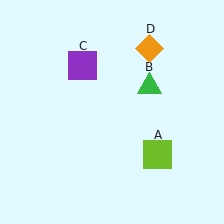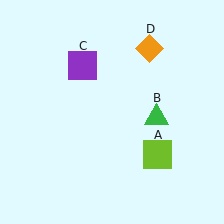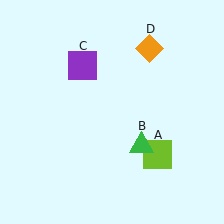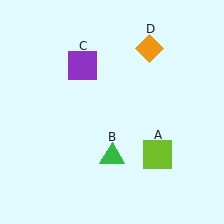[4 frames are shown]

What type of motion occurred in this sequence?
The green triangle (object B) rotated clockwise around the center of the scene.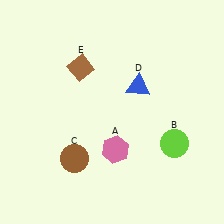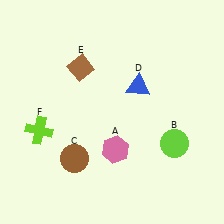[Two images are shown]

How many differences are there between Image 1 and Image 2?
There is 1 difference between the two images.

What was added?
A lime cross (F) was added in Image 2.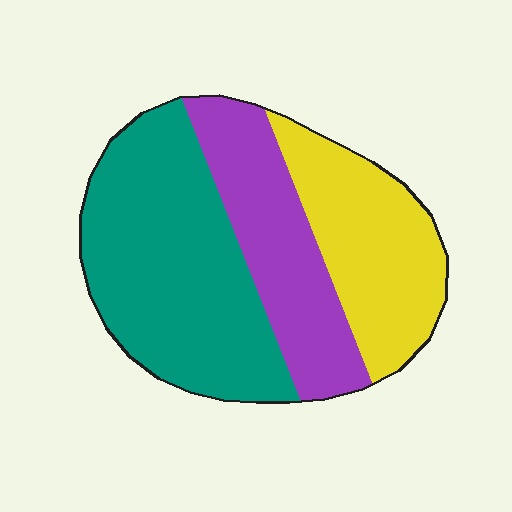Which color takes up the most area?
Teal, at roughly 45%.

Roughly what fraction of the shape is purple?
Purple takes up between a quarter and a half of the shape.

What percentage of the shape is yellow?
Yellow covers roughly 30% of the shape.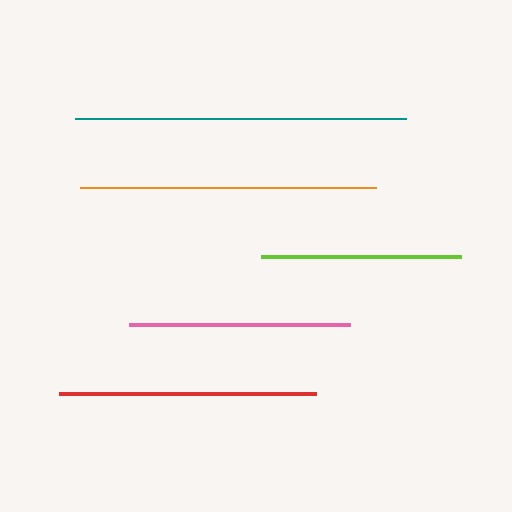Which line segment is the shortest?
The lime line is the shortest at approximately 201 pixels.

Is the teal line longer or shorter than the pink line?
The teal line is longer than the pink line.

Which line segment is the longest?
The teal line is the longest at approximately 331 pixels.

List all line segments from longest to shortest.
From longest to shortest: teal, orange, red, pink, lime.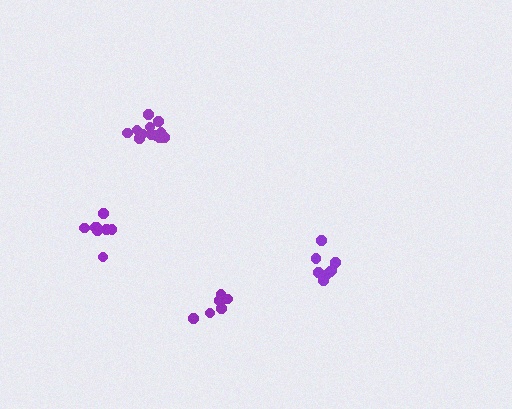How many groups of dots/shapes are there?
There are 4 groups.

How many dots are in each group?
Group 1: 9 dots, Group 2: 12 dots, Group 3: 9 dots, Group 4: 7 dots (37 total).